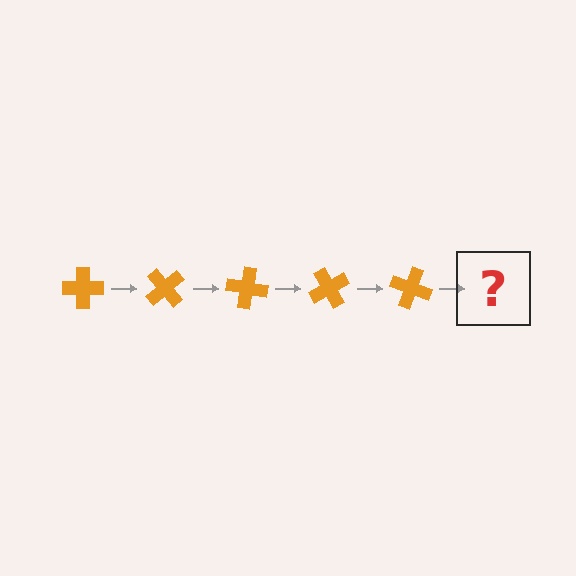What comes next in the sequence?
The next element should be an orange cross rotated 250 degrees.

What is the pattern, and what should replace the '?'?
The pattern is that the cross rotates 50 degrees each step. The '?' should be an orange cross rotated 250 degrees.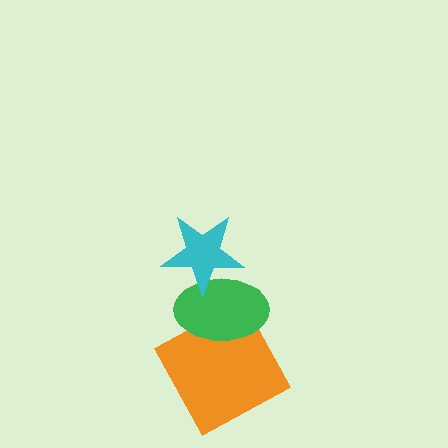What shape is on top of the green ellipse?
The cyan star is on top of the green ellipse.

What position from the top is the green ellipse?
The green ellipse is 2nd from the top.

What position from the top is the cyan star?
The cyan star is 1st from the top.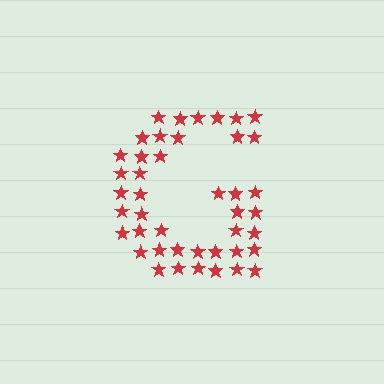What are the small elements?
The small elements are stars.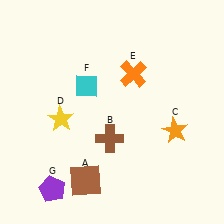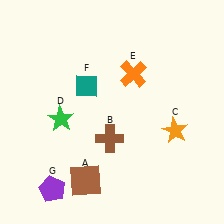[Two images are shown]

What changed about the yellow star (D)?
In Image 1, D is yellow. In Image 2, it changed to green.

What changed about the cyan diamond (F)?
In Image 1, F is cyan. In Image 2, it changed to teal.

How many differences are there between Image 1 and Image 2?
There are 2 differences between the two images.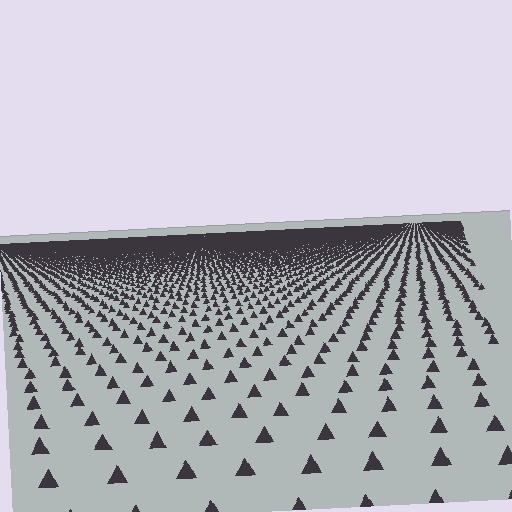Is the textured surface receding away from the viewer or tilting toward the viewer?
The surface is receding away from the viewer. Texture elements get smaller and denser toward the top.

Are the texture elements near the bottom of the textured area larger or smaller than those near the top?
Larger. Near the bottom, elements are closer to the viewer and appear at a bigger on-screen size.